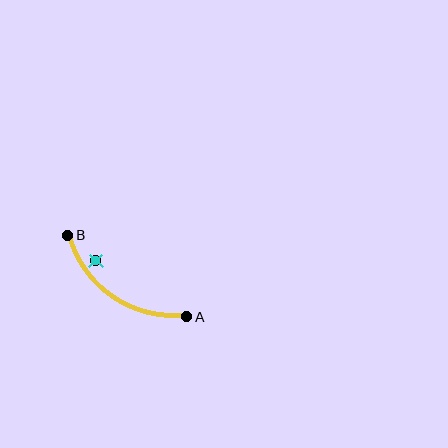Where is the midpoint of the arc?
The arc midpoint is the point on the curve farthest from the straight line joining A and B. It sits below and to the left of that line.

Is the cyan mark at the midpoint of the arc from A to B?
No — the cyan mark does not lie on the arc at all. It sits slightly inside the curve.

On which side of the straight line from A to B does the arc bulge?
The arc bulges below and to the left of the straight line connecting A and B.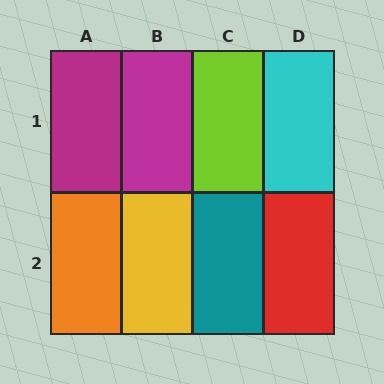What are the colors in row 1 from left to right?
Magenta, magenta, lime, cyan.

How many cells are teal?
1 cell is teal.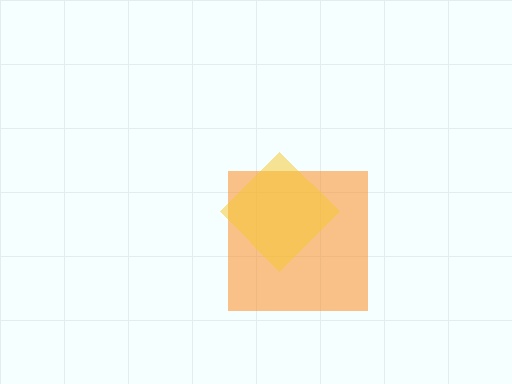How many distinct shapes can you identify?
There are 2 distinct shapes: an orange square, a yellow diamond.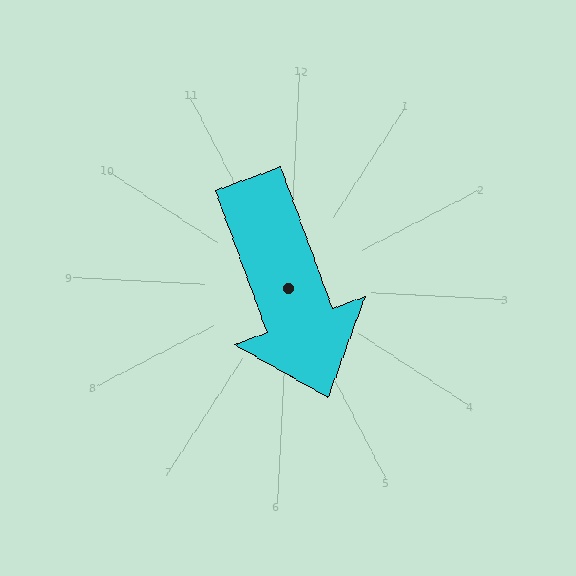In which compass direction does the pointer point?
Southeast.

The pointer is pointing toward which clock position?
Roughly 5 o'clock.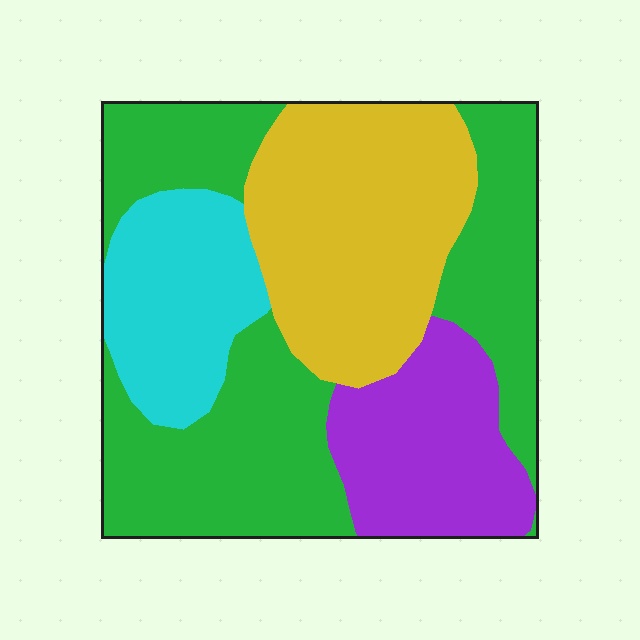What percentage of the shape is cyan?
Cyan covers around 15% of the shape.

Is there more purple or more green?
Green.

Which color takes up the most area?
Green, at roughly 40%.